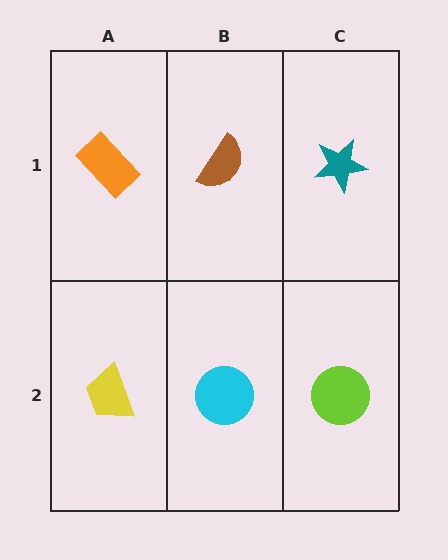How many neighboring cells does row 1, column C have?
2.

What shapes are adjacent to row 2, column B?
A brown semicircle (row 1, column B), a yellow trapezoid (row 2, column A), a lime circle (row 2, column C).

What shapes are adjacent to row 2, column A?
An orange rectangle (row 1, column A), a cyan circle (row 2, column B).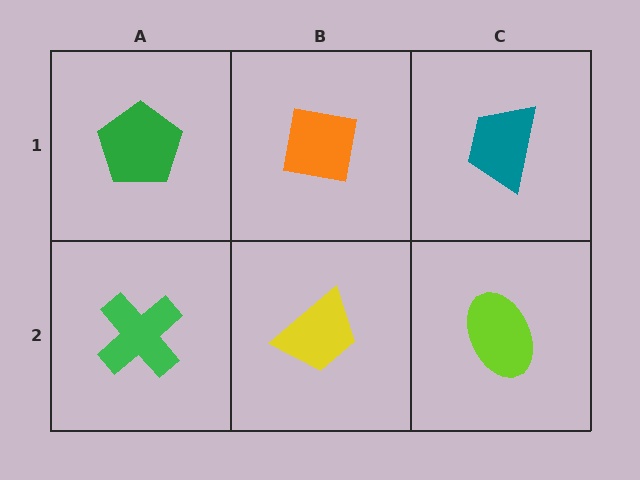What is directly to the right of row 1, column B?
A teal trapezoid.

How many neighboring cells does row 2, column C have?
2.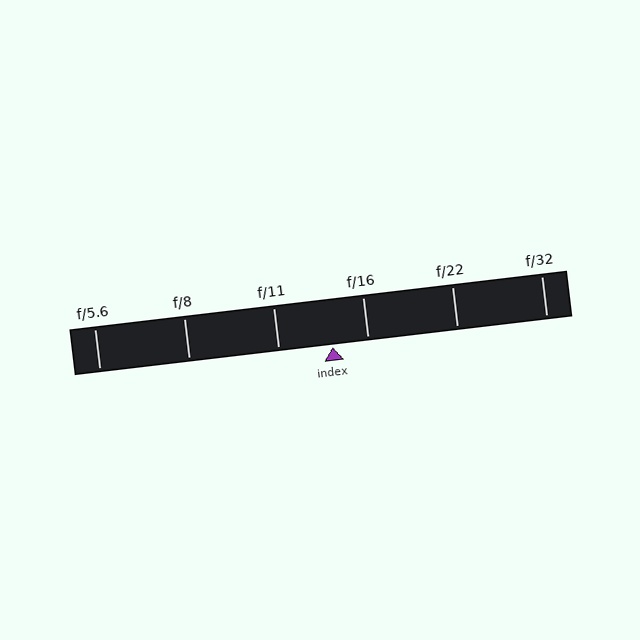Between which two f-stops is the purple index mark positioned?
The index mark is between f/11 and f/16.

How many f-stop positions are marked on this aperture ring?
There are 6 f-stop positions marked.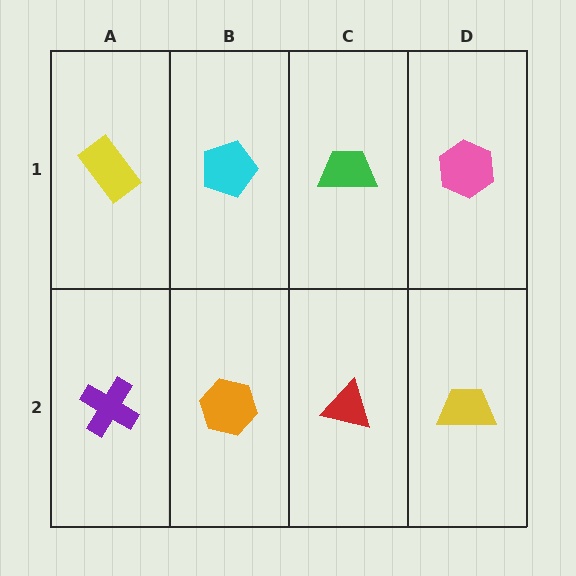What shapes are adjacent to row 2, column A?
A yellow rectangle (row 1, column A), an orange hexagon (row 2, column B).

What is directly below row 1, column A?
A purple cross.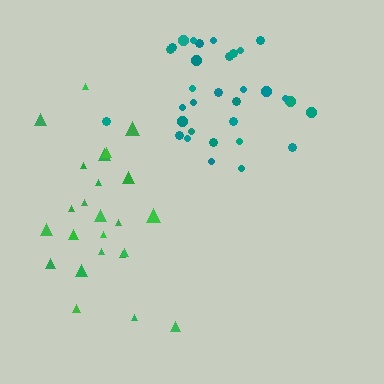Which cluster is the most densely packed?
Teal.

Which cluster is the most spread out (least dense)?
Green.